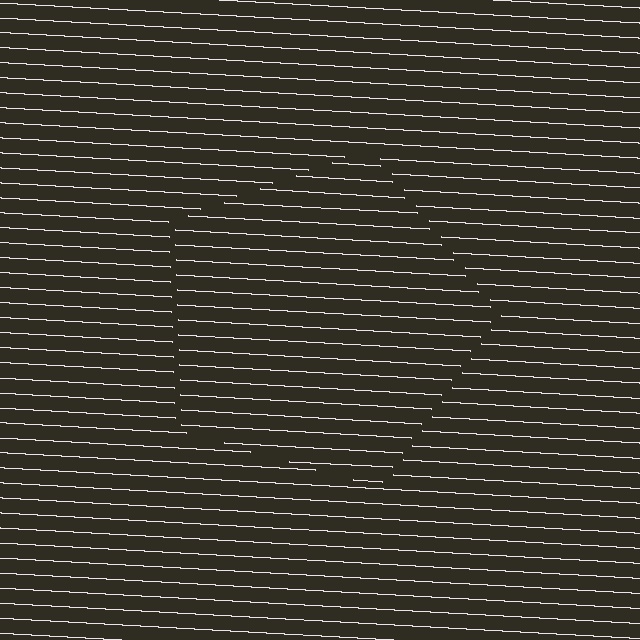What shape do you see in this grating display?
An illusory pentagon. The interior of the shape contains the same grating, shifted by half a period — the contour is defined by the phase discontinuity where line-ends from the inner and outer gratings abut.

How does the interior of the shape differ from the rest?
The interior of the shape contains the same grating, shifted by half a period — the contour is defined by the phase discontinuity where line-ends from the inner and outer gratings abut.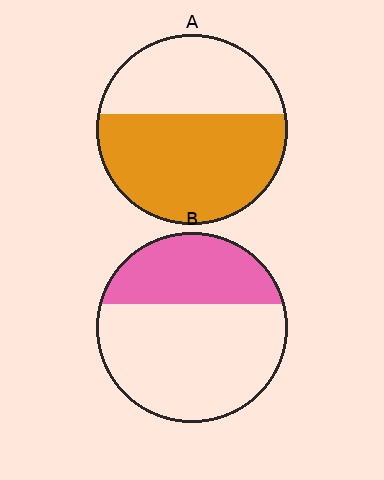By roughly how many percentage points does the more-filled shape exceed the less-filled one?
By roughly 25 percentage points (A over B).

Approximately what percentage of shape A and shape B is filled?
A is approximately 60% and B is approximately 35%.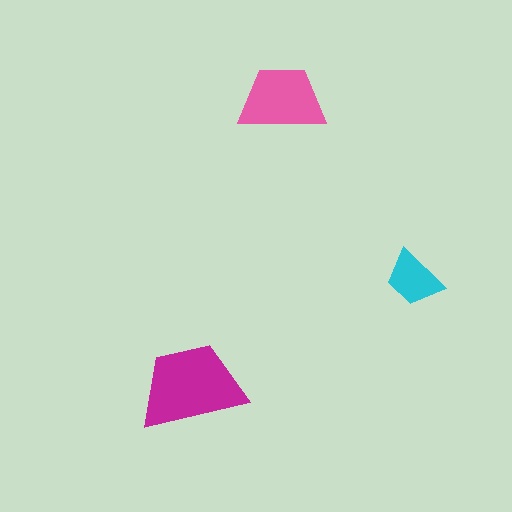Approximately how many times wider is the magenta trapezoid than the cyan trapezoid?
About 2 times wider.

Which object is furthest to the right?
The cyan trapezoid is rightmost.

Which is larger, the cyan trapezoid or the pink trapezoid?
The pink one.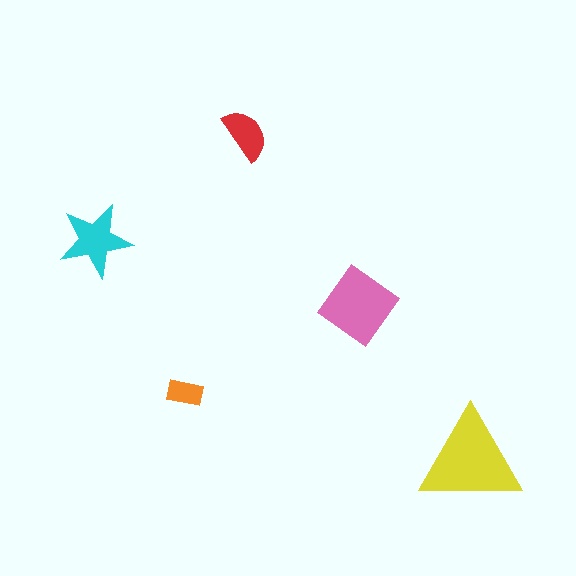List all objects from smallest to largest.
The orange rectangle, the red semicircle, the cyan star, the pink diamond, the yellow triangle.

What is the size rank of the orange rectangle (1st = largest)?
5th.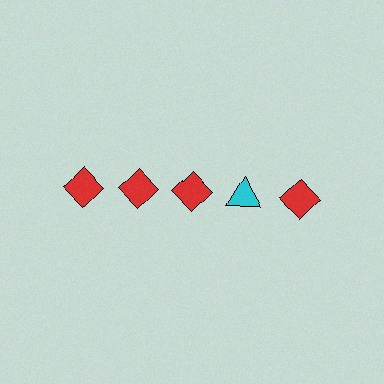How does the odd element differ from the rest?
It differs in both color (cyan instead of red) and shape (triangle instead of diamond).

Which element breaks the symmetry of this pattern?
The cyan triangle in the top row, second from right column breaks the symmetry. All other shapes are red diamonds.